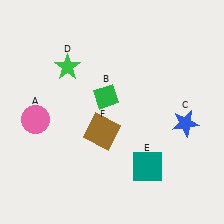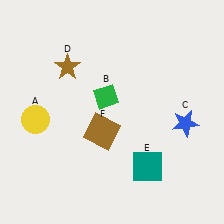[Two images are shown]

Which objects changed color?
A changed from pink to yellow. D changed from green to brown.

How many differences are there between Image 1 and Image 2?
There are 2 differences between the two images.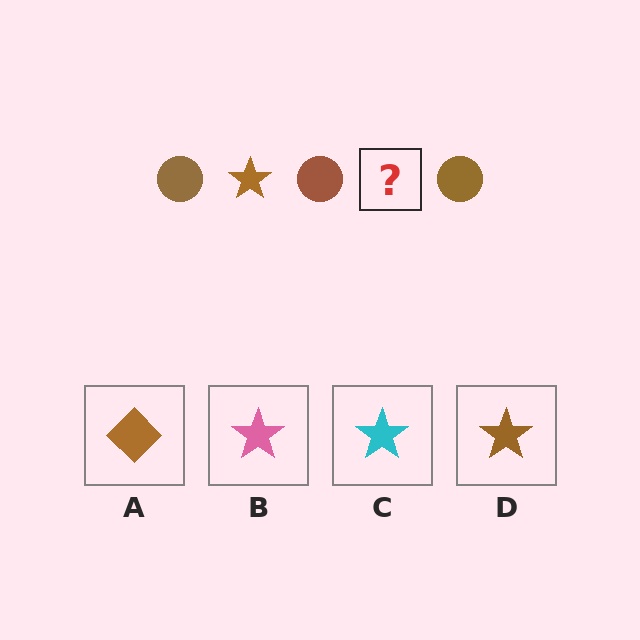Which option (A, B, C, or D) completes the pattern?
D.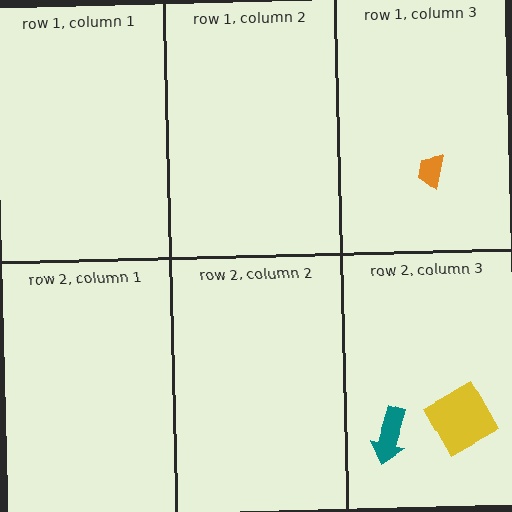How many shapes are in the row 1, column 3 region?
1.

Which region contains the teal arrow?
The row 2, column 3 region.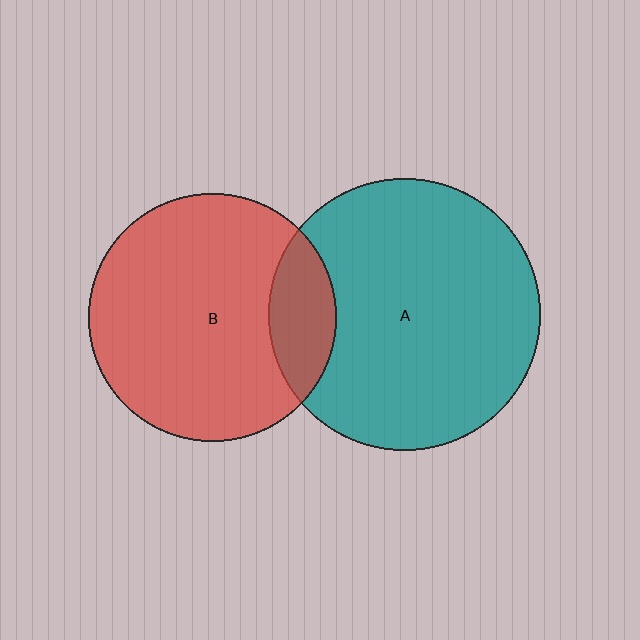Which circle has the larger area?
Circle A (teal).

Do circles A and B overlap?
Yes.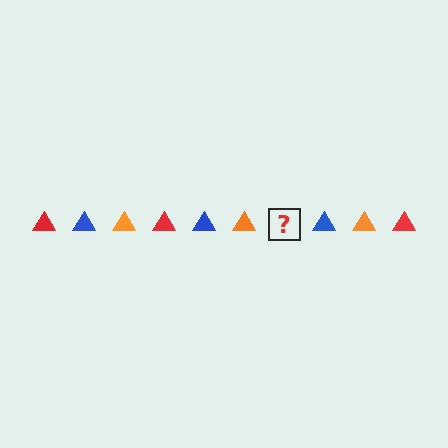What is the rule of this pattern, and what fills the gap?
The rule is that the pattern cycles through red, blue, orange triangles. The gap should be filled with a red triangle.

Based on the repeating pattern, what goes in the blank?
The blank should be a red triangle.